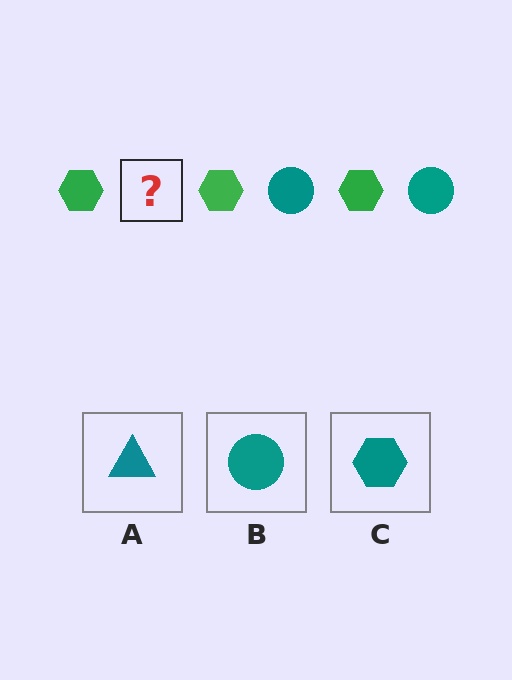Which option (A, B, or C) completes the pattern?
B.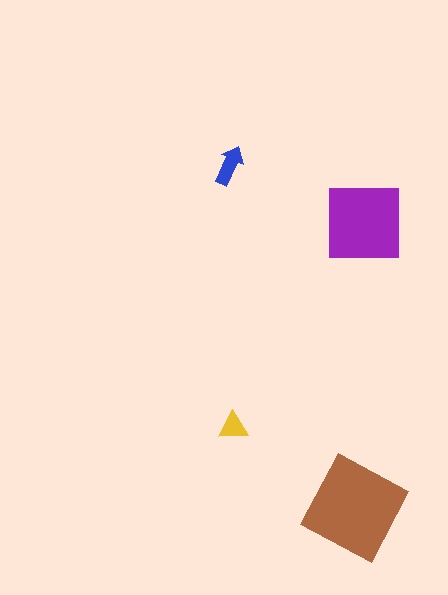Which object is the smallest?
The yellow triangle.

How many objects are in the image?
There are 4 objects in the image.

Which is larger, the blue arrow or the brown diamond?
The brown diamond.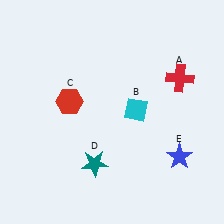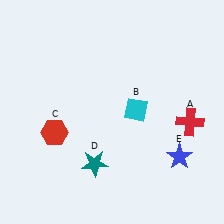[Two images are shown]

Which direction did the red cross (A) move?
The red cross (A) moved down.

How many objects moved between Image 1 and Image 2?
2 objects moved between the two images.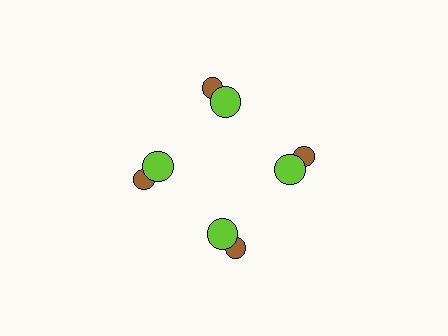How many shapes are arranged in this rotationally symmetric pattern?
There are 8 shapes, arranged in 4 groups of 2.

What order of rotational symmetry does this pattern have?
This pattern has 4-fold rotational symmetry.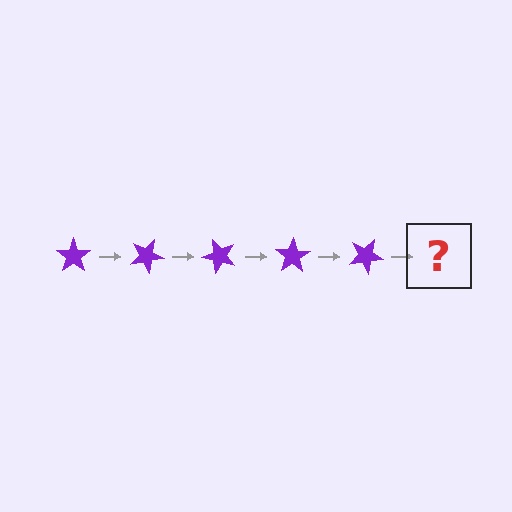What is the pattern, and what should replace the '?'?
The pattern is that the star rotates 25 degrees each step. The '?' should be a purple star rotated 125 degrees.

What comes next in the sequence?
The next element should be a purple star rotated 125 degrees.